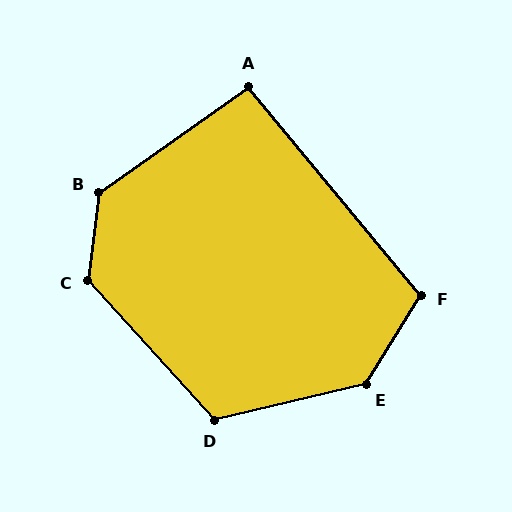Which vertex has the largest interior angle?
E, at approximately 135 degrees.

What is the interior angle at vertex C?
Approximately 131 degrees (obtuse).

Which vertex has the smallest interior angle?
A, at approximately 94 degrees.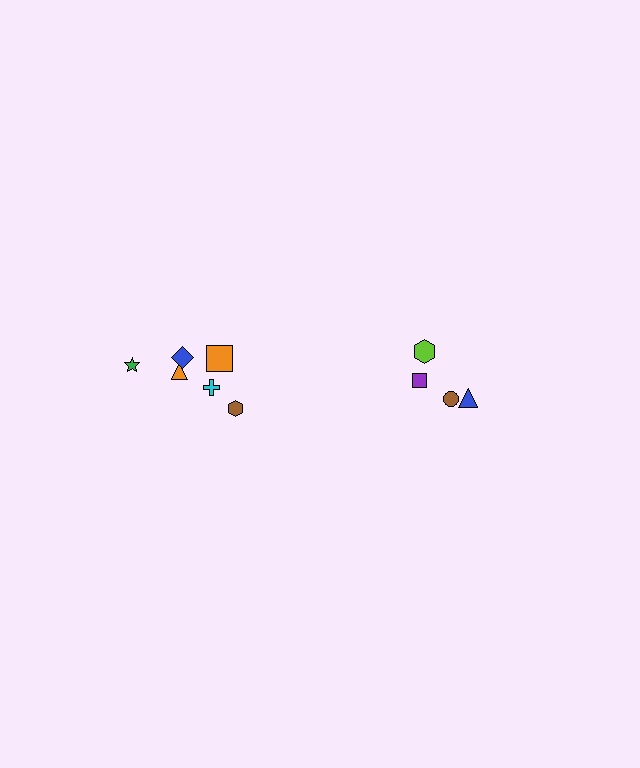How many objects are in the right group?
There are 4 objects.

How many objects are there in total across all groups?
There are 10 objects.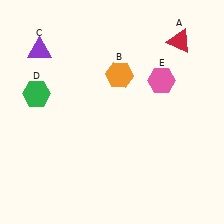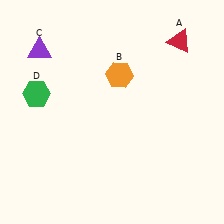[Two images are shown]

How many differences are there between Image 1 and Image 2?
There is 1 difference between the two images.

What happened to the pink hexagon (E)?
The pink hexagon (E) was removed in Image 2. It was in the top-right area of Image 1.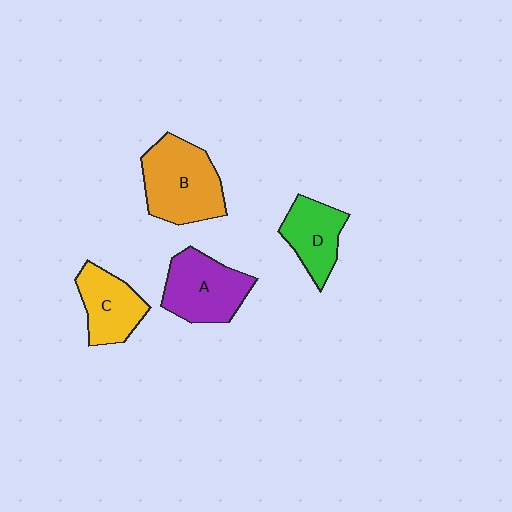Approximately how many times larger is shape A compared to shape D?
Approximately 1.3 times.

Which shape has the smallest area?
Shape D (green).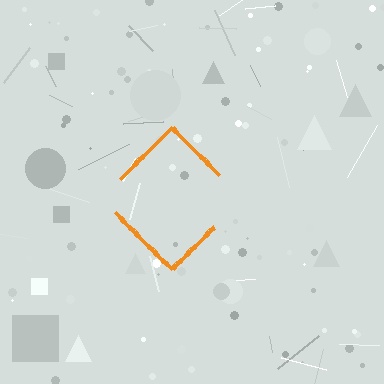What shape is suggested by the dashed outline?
The dashed outline suggests a diamond.